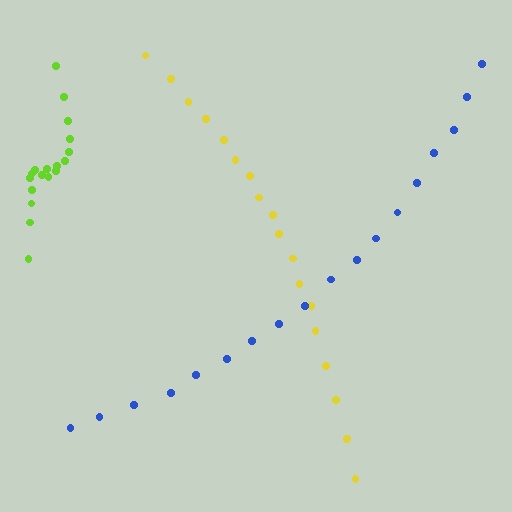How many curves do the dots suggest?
There are 3 distinct paths.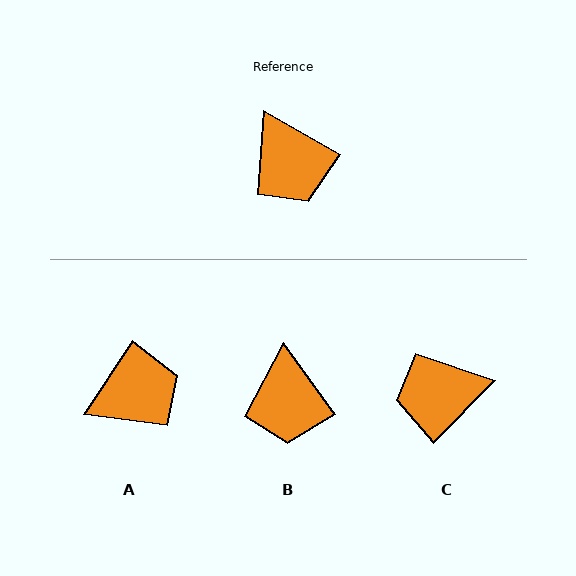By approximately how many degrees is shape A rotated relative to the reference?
Approximately 86 degrees counter-clockwise.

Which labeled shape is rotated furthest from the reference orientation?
C, about 105 degrees away.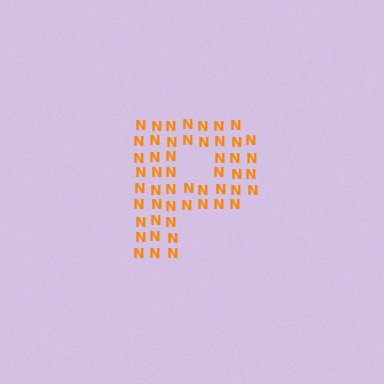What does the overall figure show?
The overall figure shows the letter P.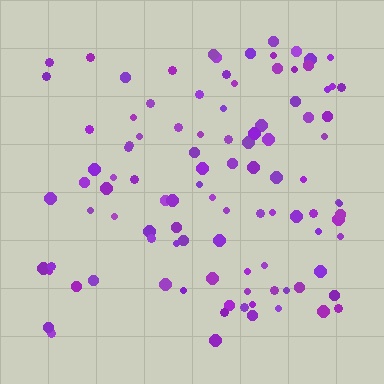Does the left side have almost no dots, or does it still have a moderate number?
Still a moderate number, just noticeably fewer than the right.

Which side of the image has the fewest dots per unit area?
The left.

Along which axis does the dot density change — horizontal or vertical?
Horizontal.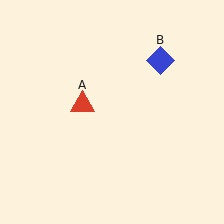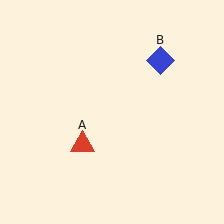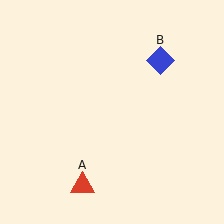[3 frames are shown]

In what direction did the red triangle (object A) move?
The red triangle (object A) moved down.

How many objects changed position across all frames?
1 object changed position: red triangle (object A).